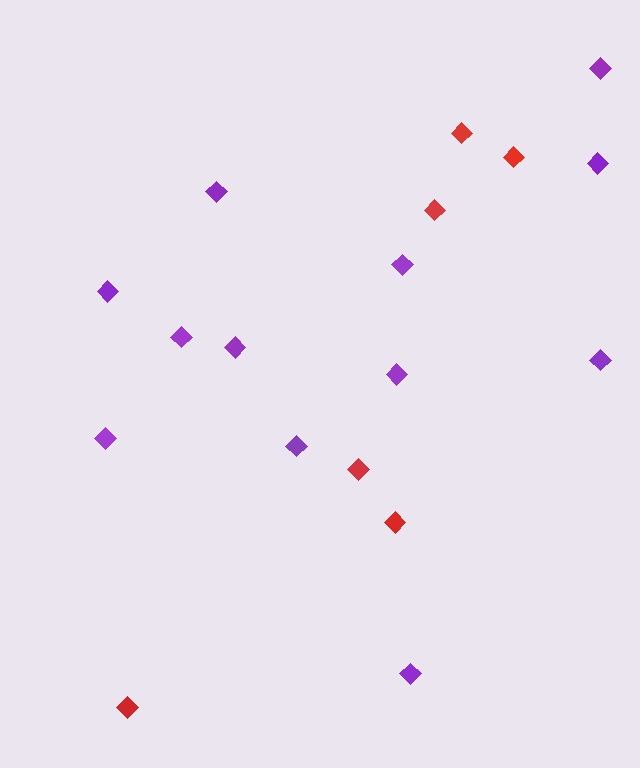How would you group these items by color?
There are 2 groups: one group of red diamonds (6) and one group of purple diamonds (12).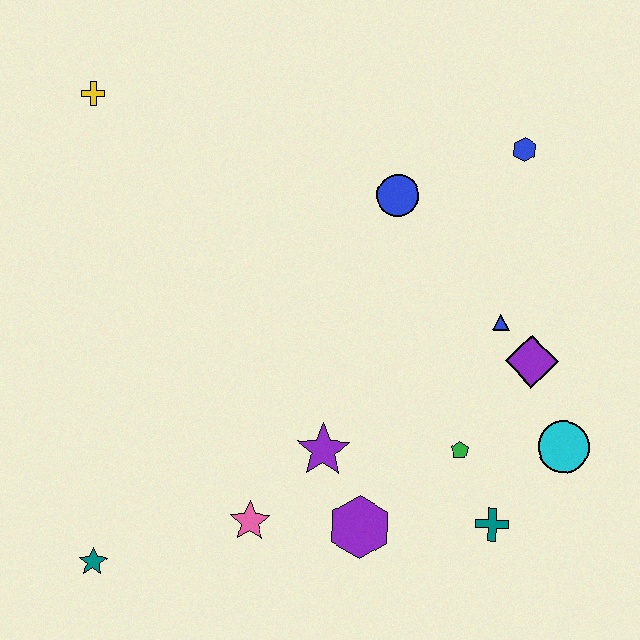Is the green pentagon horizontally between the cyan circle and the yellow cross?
Yes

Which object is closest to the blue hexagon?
The blue circle is closest to the blue hexagon.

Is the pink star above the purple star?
No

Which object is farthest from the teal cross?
The yellow cross is farthest from the teal cross.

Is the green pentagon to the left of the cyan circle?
Yes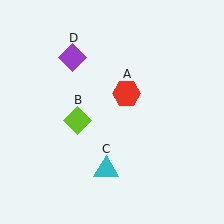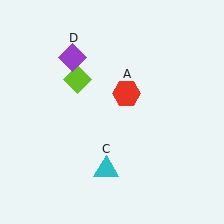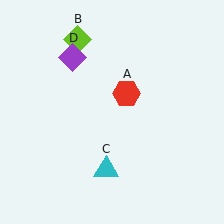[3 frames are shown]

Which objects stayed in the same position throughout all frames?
Red hexagon (object A) and cyan triangle (object C) and purple diamond (object D) remained stationary.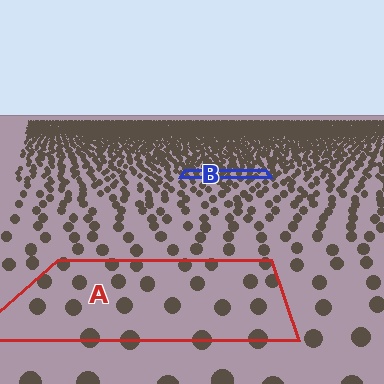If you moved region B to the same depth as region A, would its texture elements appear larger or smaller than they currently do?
They would appear larger. At a closer depth, the same texture elements are projected at a bigger on-screen size.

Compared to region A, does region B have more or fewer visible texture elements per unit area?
Region B has more texture elements per unit area — they are packed more densely because it is farther away.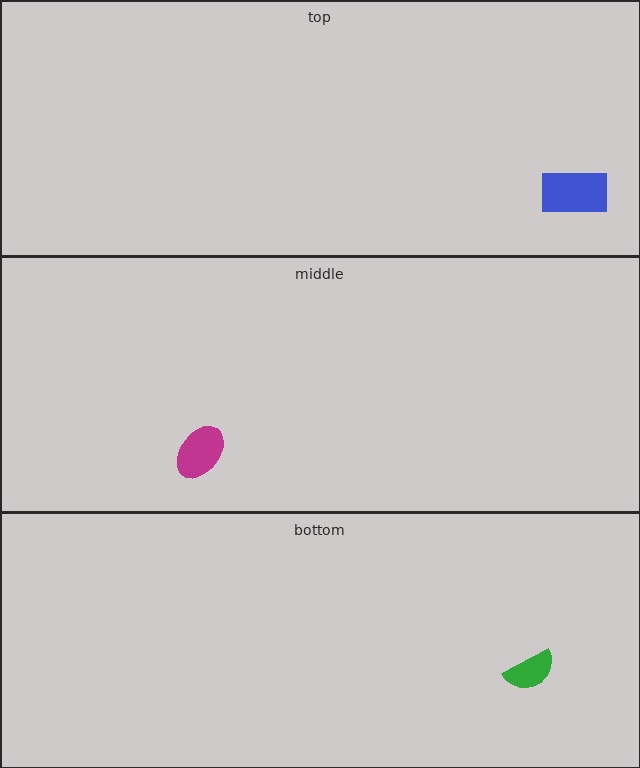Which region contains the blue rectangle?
The top region.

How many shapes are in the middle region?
1.